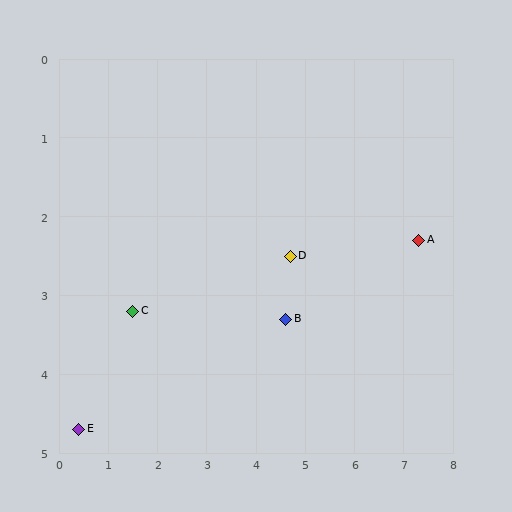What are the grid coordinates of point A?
Point A is at approximately (7.3, 2.3).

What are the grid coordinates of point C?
Point C is at approximately (1.5, 3.2).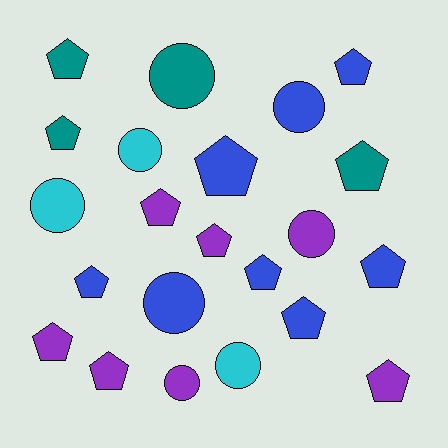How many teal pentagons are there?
There are 3 teal pentagons.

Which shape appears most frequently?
Pentagon, with 14 objects.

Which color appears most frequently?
Blue, with 8 objects.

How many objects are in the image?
There are 22 objects.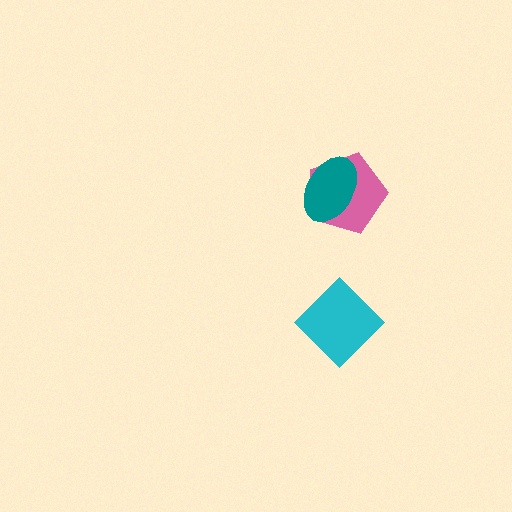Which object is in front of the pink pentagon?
The teal ellipse is in front of the pink pentagon.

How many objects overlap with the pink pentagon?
1 object overlaps with the pink pentagon.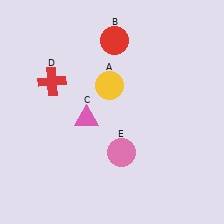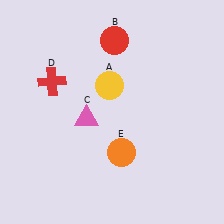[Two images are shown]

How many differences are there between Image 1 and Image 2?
There is 1 difference between the two images.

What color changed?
The circle (E) changed from pink in Image 1 to orange in Image 2.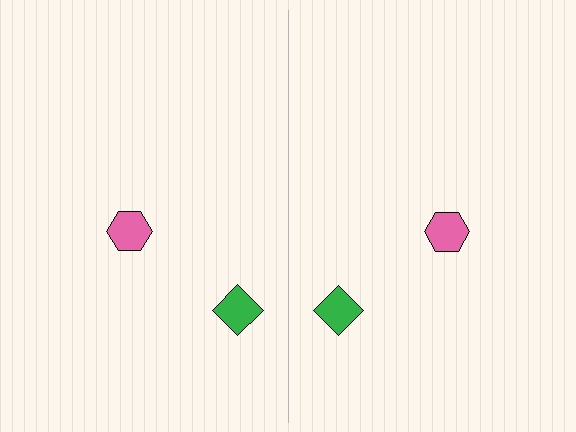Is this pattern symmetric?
Yes, this pattern has bilateral (reflection) symmetry.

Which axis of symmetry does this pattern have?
The pattern has a vertical axis of symmetry running through the center of the image.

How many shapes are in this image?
There are 4 shapes in this image.